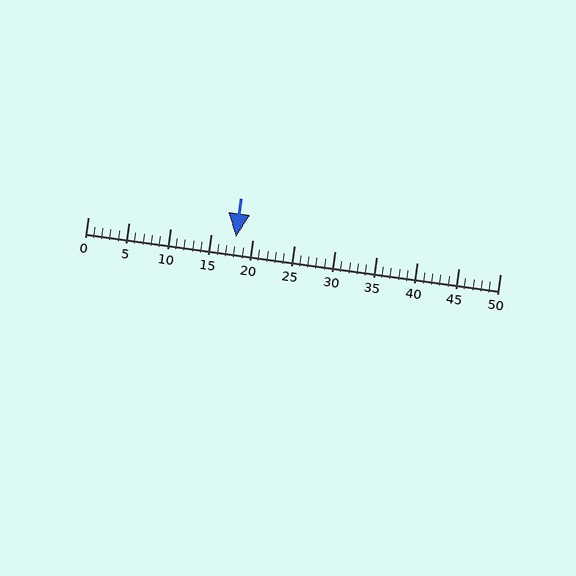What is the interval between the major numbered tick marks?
The major tick marks are spaced 5 units apart.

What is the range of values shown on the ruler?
The ruler shows values from 0 to 50.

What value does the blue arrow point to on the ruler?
The blue arrow points to approximately 18.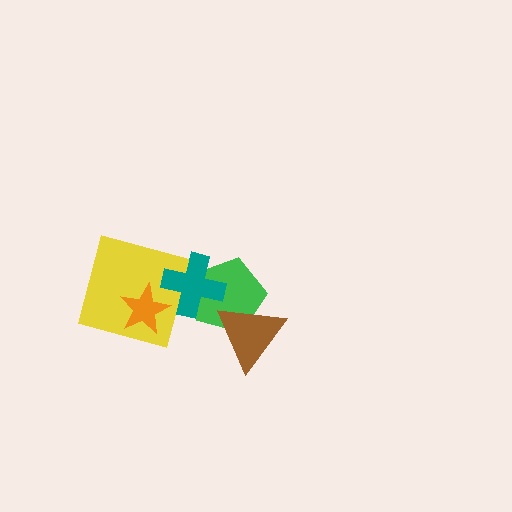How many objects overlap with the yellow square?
2 objects overlap with the yellow square.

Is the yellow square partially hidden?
Yes, it is partially covered by another shape.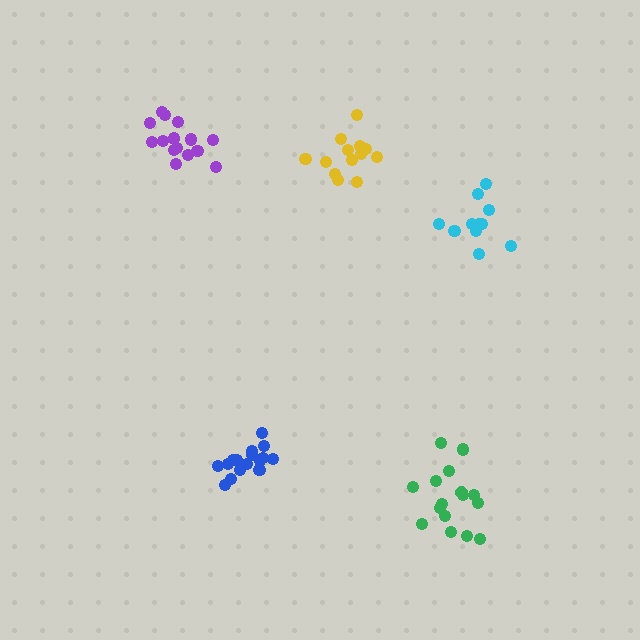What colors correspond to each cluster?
The clusters are colored: green, yellow, blue, cyan, purple.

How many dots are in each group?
Group 1: 16 dots, Group 2: 13 dots, Group 3: 16 dots, Group 4: 11 dots, Group 5: 15 dots (71 total).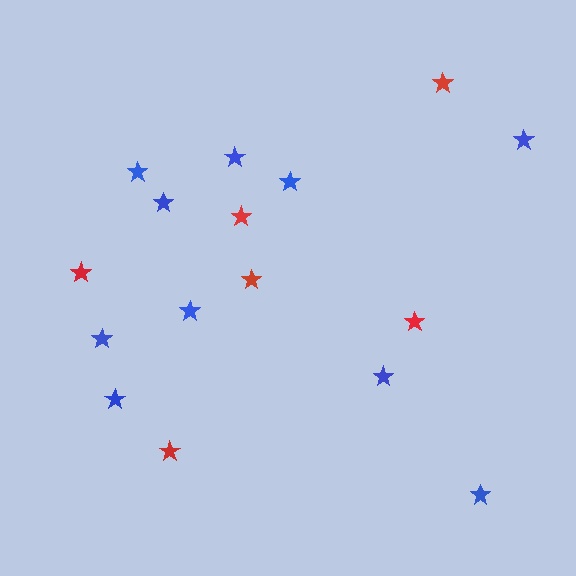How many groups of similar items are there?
There are 2 groups: one group of red stars (6) and one group of blue stars (10).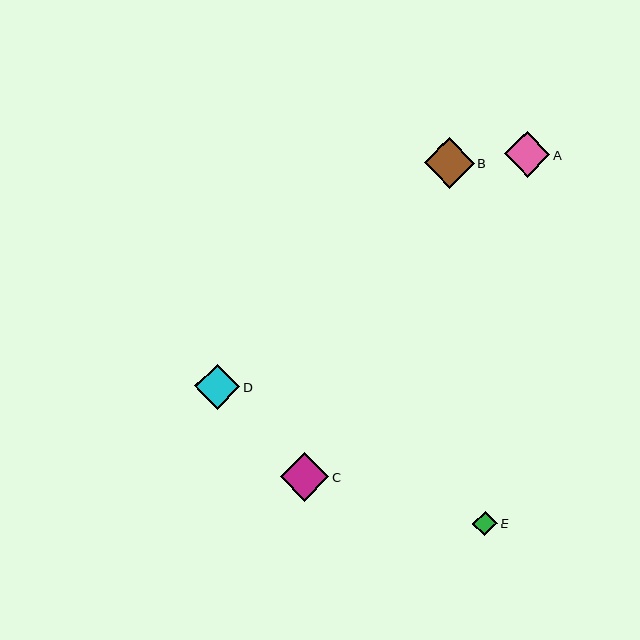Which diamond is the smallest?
Diamond E is the smallest with a size of approximately 25 pixels.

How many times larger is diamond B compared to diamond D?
Diamond B is approximately 1.1 times the size of diamond D.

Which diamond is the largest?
Diamond B is the largest with a size of approximately 50 pixels.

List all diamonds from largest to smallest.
From largest to smallest: B, C, A, D, E.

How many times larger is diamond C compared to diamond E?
Diamond C is approximately 2.0 times the size of diamond E.